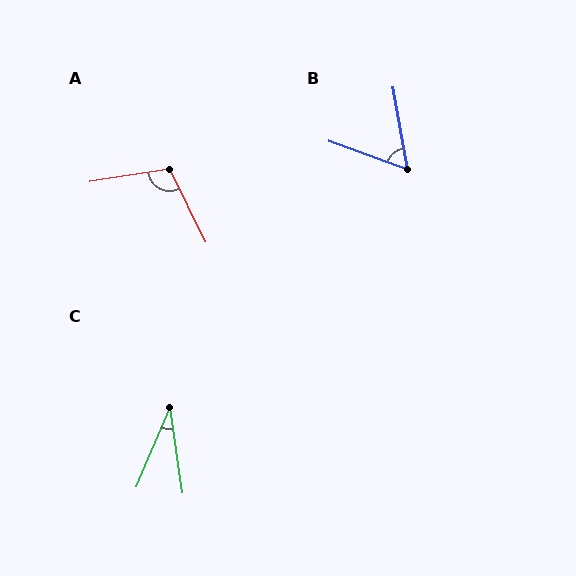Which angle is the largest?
A, at approximately 107 degrees.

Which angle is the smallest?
C, at approximately 31 degrees.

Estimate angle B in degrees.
Approximately 60 degrees.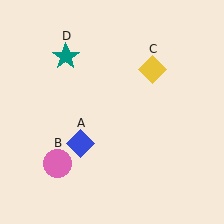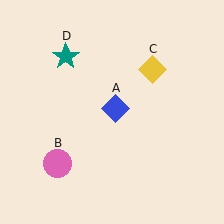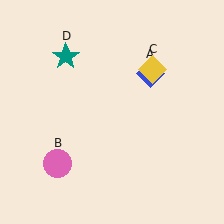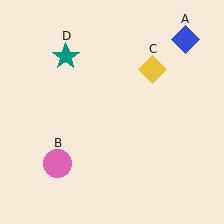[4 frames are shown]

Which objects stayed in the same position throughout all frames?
Pink circle (object B) and yellow diamond (object C) and teal star (object D) remained stationary.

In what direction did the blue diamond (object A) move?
The blue diamond (object A) moved up and to the right.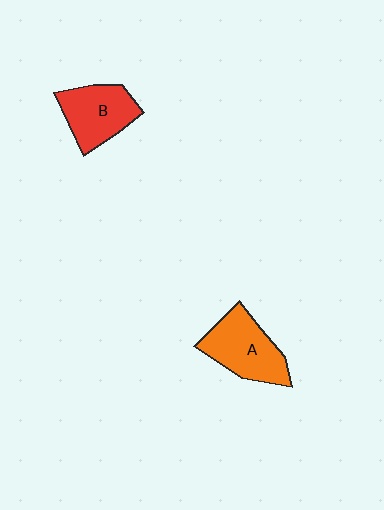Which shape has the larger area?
Shape A (orange).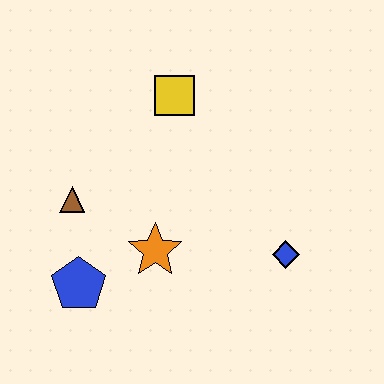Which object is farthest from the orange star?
The yellow square is farthest from the orange star.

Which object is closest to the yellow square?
The brown triangle is closest to the yellow square.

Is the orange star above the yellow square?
No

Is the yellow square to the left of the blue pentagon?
No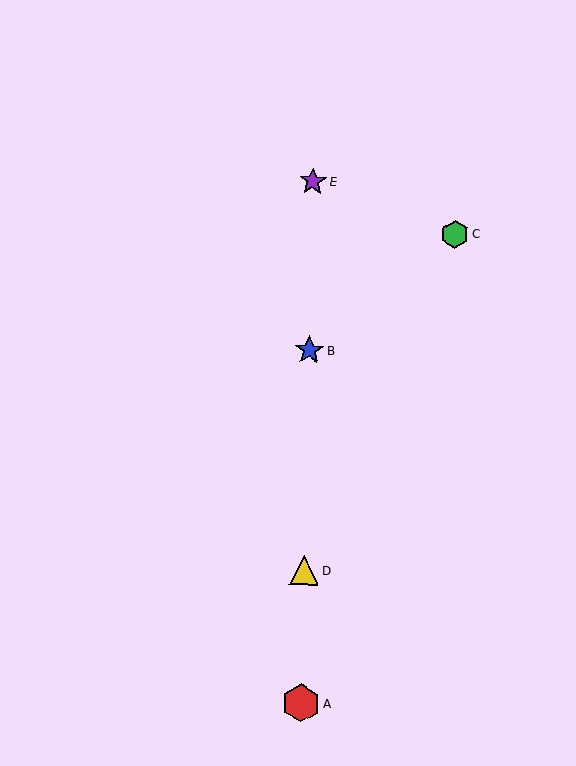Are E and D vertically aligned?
Yes, both are at x≈313.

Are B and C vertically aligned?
No, B is at x≈309 and C is at x≈455.